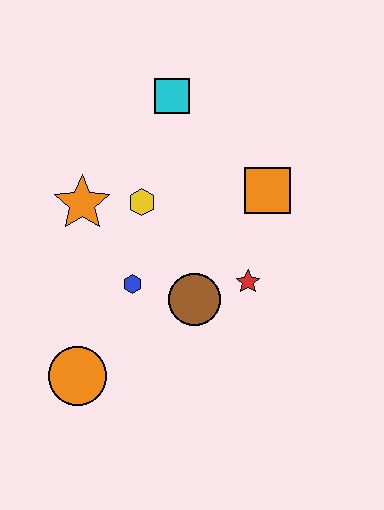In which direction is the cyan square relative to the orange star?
The cyan square is above the orange star.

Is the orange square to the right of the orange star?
Yes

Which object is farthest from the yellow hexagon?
The orange circle is farthest from the yellow hexagon.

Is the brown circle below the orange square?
Yes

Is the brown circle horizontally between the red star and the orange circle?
Yes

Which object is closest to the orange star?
The yellow hexagon is closest to the orange star.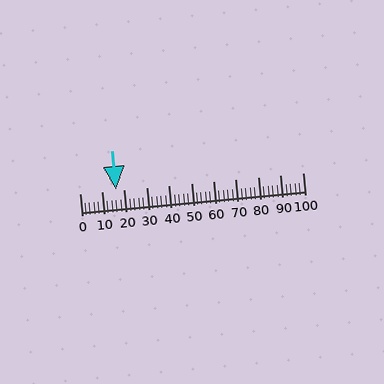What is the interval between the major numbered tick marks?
The major tick marks are spaced 10 units apart.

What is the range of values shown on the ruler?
The ruler shows values from 0 to 100.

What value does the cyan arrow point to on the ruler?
The cyan arrow points to approximately 16.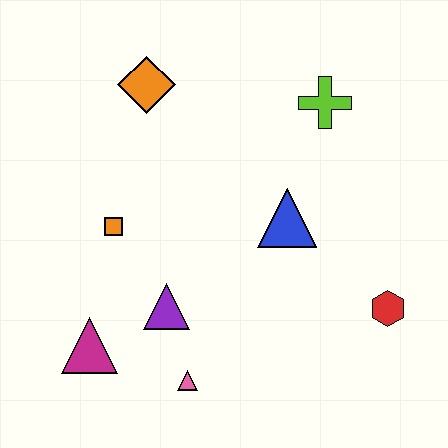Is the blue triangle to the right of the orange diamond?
Yes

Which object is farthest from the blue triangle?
The magenta triangle is farthest from the blue triangle.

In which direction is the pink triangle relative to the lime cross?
The pink triangle is below the lime cross.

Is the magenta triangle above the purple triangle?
No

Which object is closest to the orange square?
The purple triangle is closest to the orange square.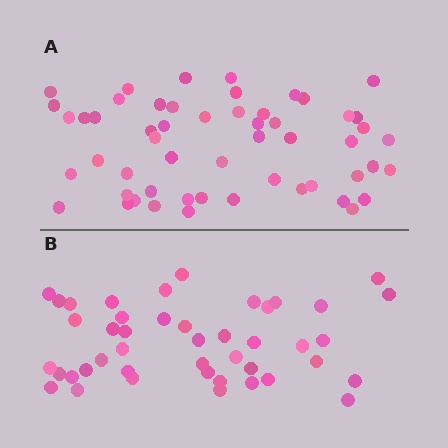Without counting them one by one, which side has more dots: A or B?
Region A (the top region) has more dots.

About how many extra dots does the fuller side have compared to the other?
Region A has roughly 10 or so more dots than region B.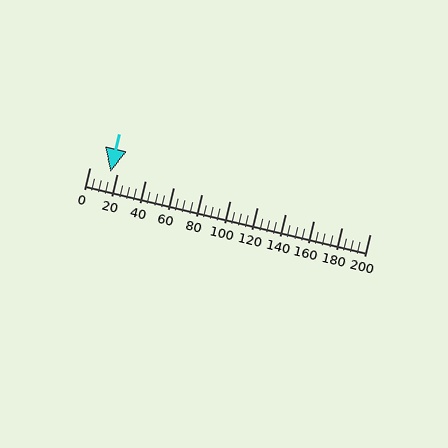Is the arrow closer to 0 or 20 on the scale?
The arrow is closer to 20.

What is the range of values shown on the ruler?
The ruler shows values from 0 to 200.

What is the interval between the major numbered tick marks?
The major tick marks are spaced 20 units apart.